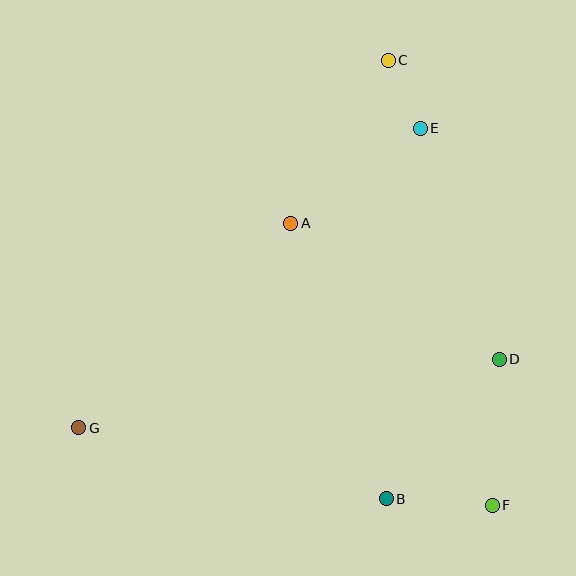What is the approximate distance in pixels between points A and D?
The distance between A and D is approximately 249 pixels.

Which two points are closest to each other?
Points C and E are closest to each other.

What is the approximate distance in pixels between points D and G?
The distance between D and G is approximately 426 pixels.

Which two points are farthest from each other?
Points C and G are farthest from each other.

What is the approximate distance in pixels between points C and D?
The distance between C and D is approximately 319 pixels.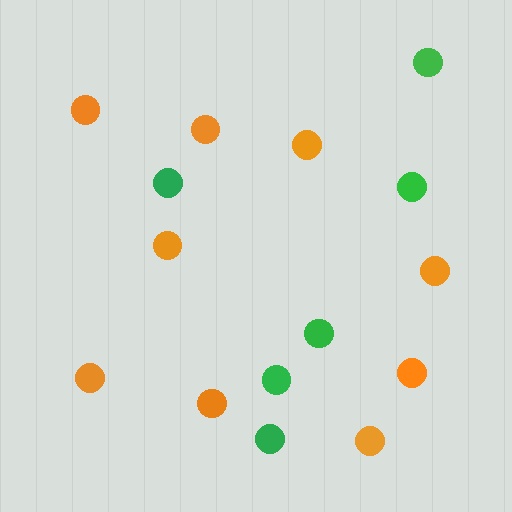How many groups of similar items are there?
There are 2 groups: one group of orange circles (9) and one group of green circles (6).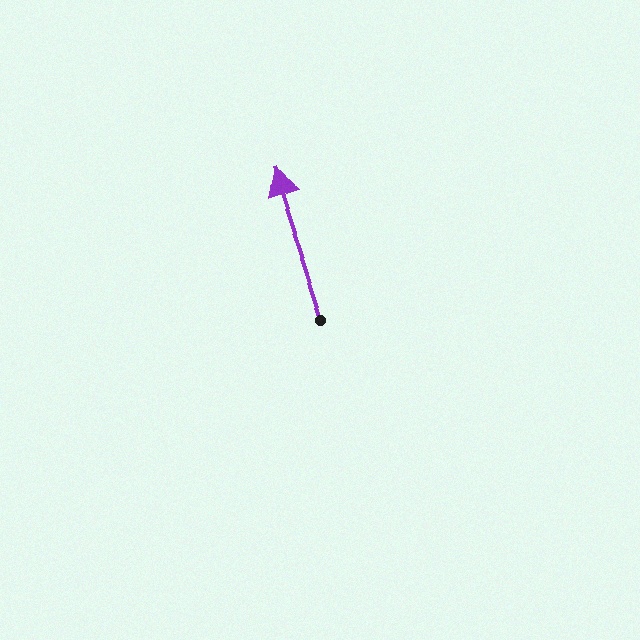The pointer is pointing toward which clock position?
Roughly 11 o'clock.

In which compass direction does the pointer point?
North.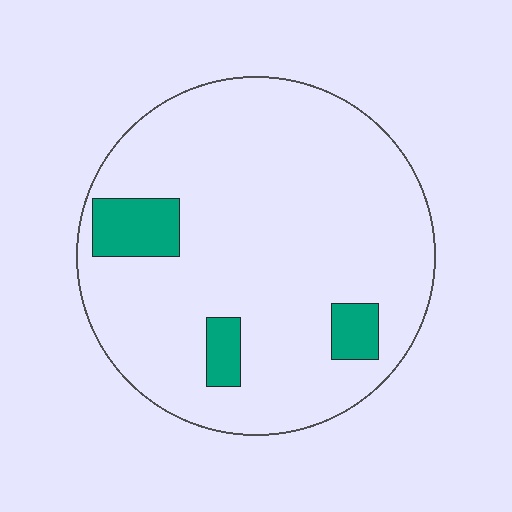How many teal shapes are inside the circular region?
3.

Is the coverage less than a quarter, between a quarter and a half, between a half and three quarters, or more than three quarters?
Less than a quarter.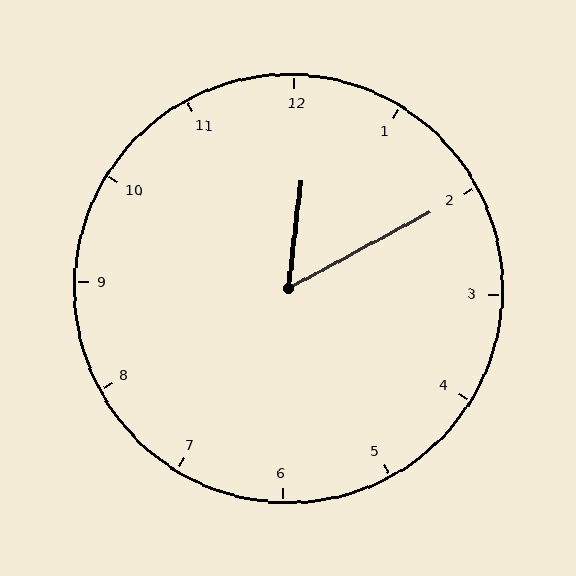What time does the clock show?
12:10.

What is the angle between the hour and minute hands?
Approximately 55 degrees.